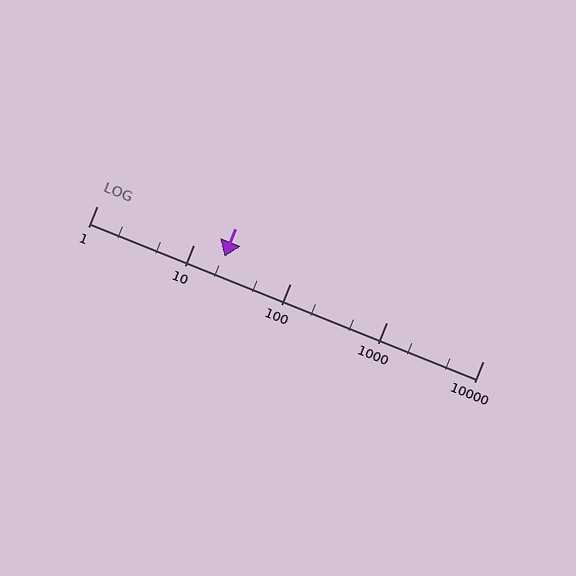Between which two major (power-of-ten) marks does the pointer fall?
The pointer is between 10 and 100.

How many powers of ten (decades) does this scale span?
The scale spans 4 decades, from 1 to 10000.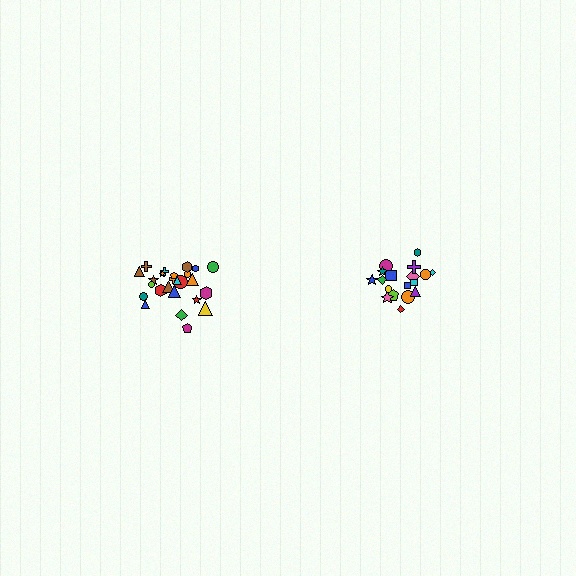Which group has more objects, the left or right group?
The left group.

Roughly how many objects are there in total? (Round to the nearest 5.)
Roughly 45 objects in total.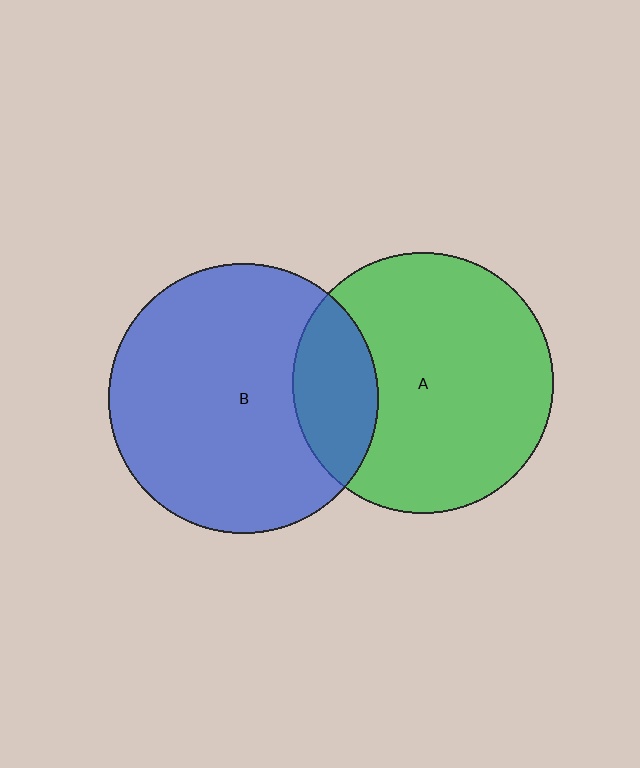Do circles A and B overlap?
Yes.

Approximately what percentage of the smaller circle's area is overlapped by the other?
Approximately 20%.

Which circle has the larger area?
Circle B (blue).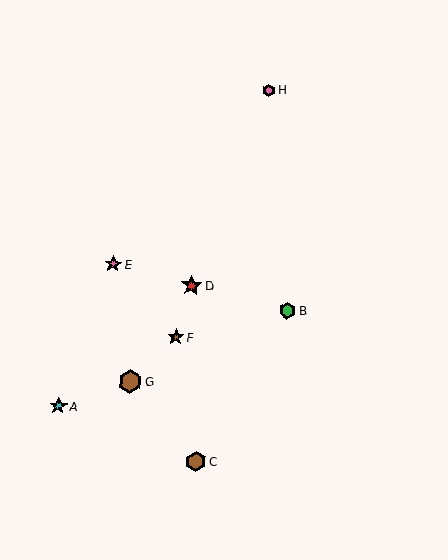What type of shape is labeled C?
Shape C is a brown hexagon.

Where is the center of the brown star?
The center of the brown star is at (176, 337).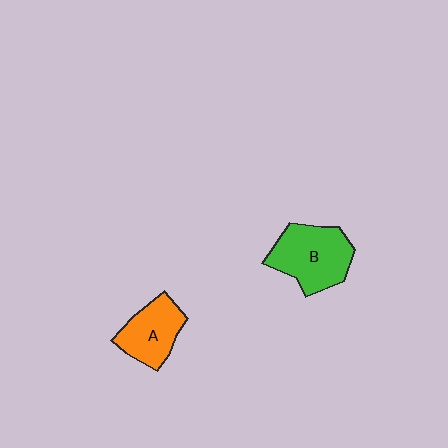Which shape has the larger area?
Shape B (green).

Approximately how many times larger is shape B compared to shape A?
Approximately 1.3 times.